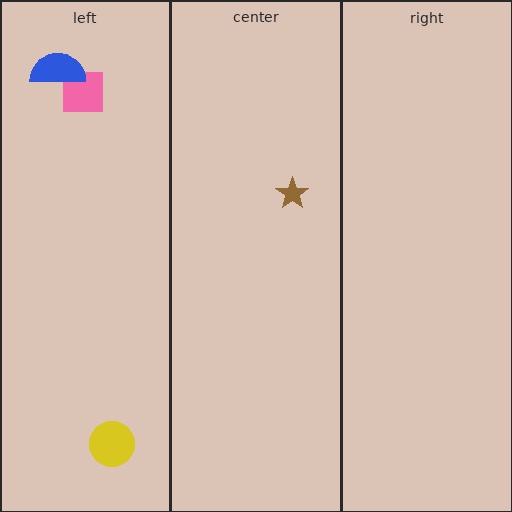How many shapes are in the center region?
1.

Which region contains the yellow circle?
The left region.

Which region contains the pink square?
The left region.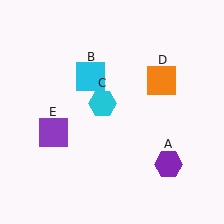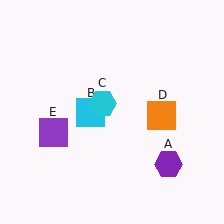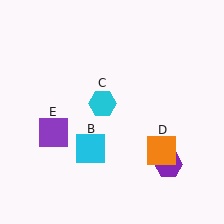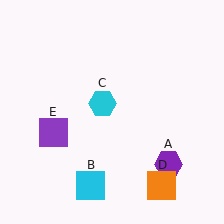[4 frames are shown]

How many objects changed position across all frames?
2 objects changed position: cyan square (object B), orange square (object D).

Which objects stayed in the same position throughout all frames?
Purple hexagon (object A) and cyan hexagon (object C) and purple square (object E) remained stationary.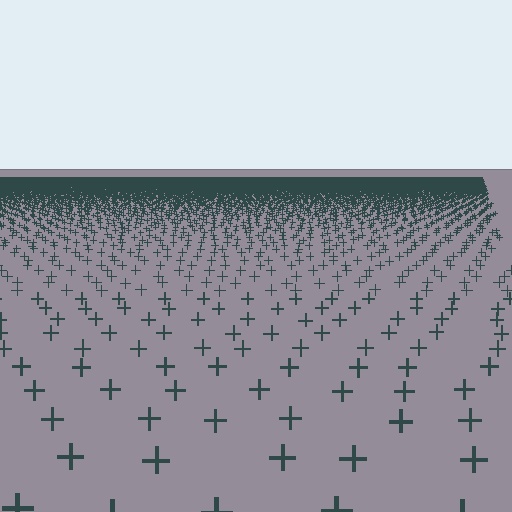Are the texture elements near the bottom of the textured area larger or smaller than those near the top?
Larger. Near the bottom, elements are closer to the viewer and appear at a bigger on-screen size.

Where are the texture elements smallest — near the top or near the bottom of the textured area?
Near the top.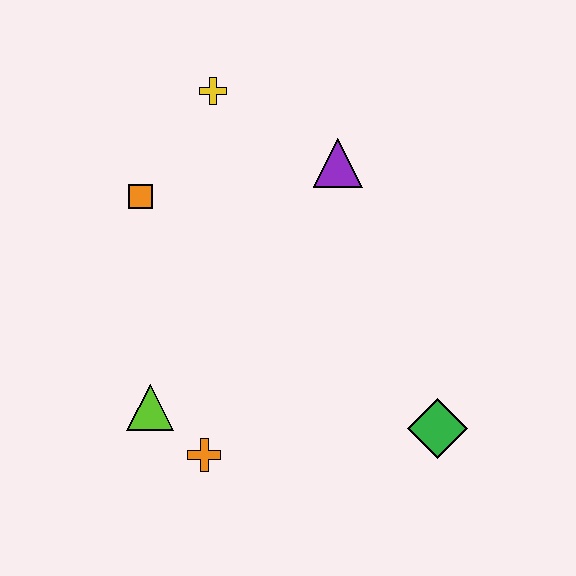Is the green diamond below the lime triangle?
Yes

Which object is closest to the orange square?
The yellow cross is closest to the orange square.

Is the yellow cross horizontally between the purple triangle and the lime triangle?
Yes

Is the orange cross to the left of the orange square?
No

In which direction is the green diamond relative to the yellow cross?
The green diamond is below the yellow cross.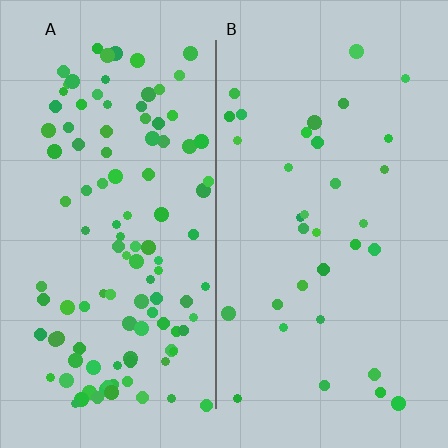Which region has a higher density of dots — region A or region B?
A (the left).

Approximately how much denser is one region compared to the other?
Approximately 3.2× — region A over region B.